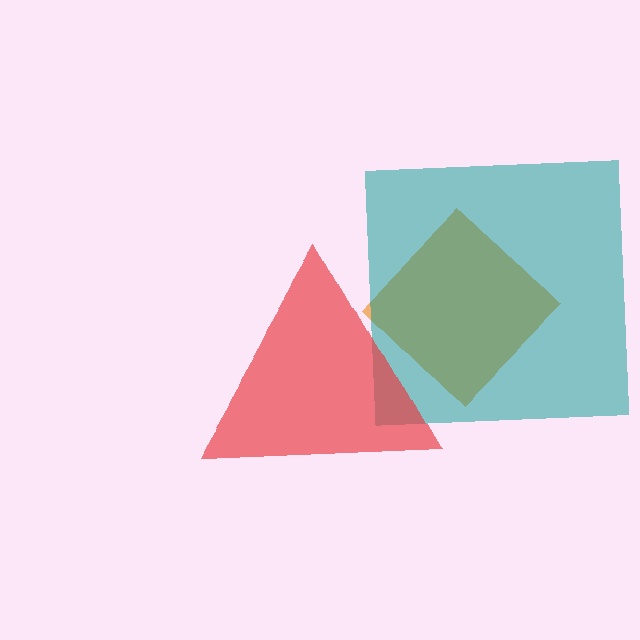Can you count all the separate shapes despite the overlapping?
Yes, there are 3 separate shapes.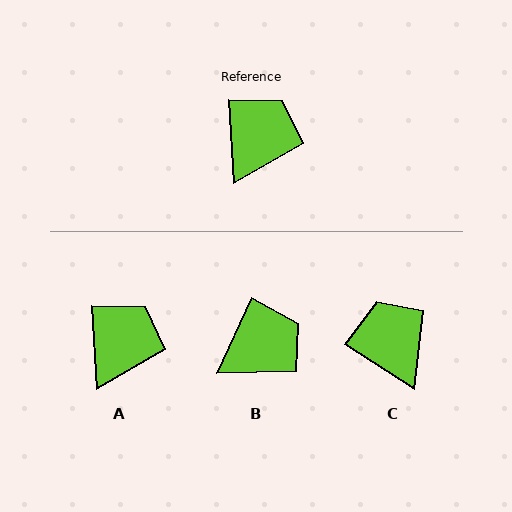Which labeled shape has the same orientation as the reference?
A.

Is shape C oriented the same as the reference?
No, it is off by about 54 degrees.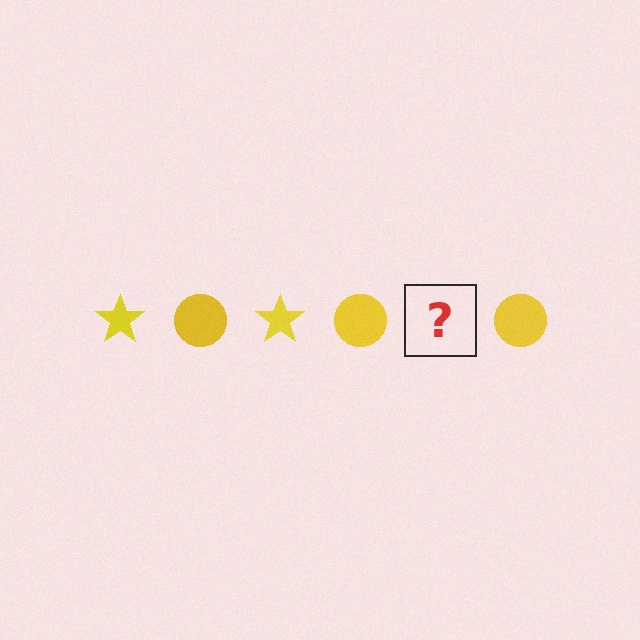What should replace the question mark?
The question mark should be replaced with a yellow star.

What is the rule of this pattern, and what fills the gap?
The rule is that the pattern cycles through star, circle shapes in yellow. The gap should be filled with a yellow star.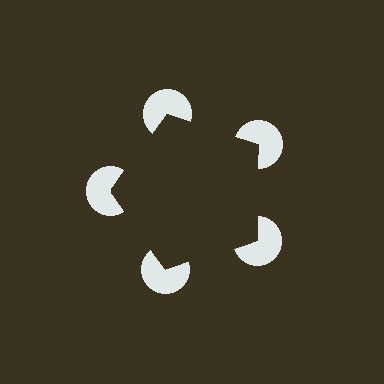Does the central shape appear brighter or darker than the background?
It typically appears slightly darker than the background, even though no actual brightness change is drawn.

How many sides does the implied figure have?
5 sides.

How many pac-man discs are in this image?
There are 5 — one at each vertex of the illusory pentagon.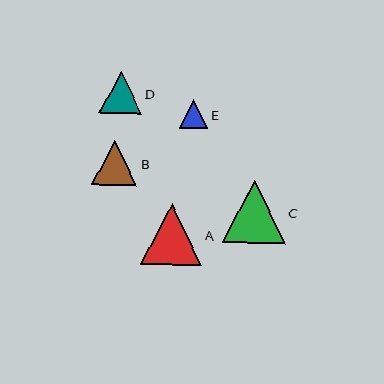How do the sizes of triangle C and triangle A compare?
Triangle C and triangle A are approximately the same size.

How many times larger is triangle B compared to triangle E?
Triangle B is approximately 1.6 times the size of triangle E.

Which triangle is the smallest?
Triangle E is the smallest with a size of approximately 29 pixels.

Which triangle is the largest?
Triangle C is the largest with a size of approximately 63 pixels.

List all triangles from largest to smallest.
From largest to smallest: C, A, B, D, E.